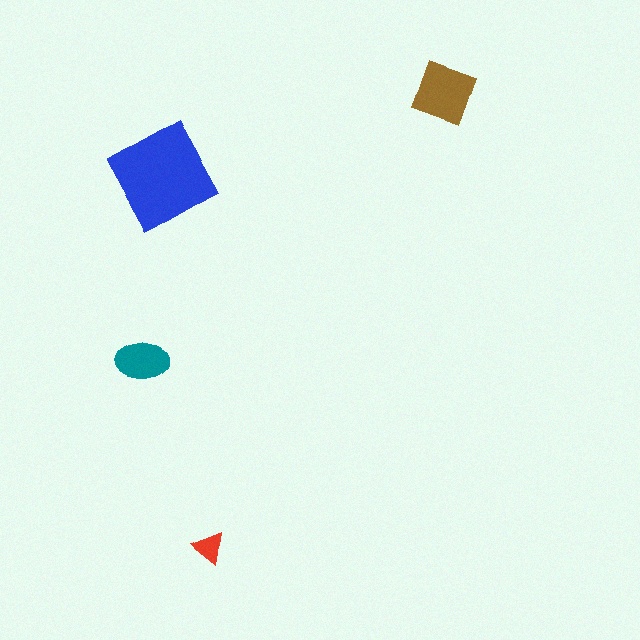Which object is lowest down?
The red triangle is bottommost.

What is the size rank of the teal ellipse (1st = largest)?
3rd.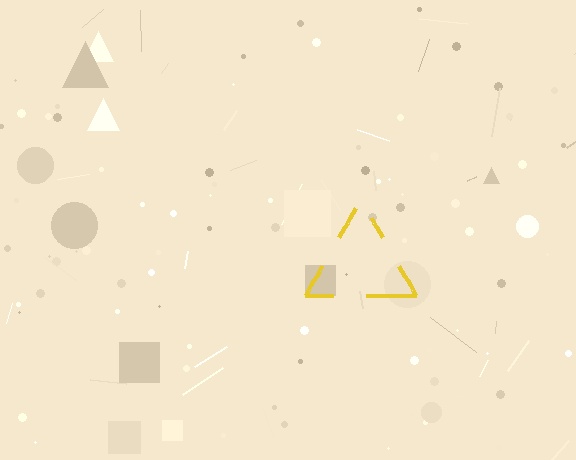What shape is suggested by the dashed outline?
The dashed outline suggests a triangle.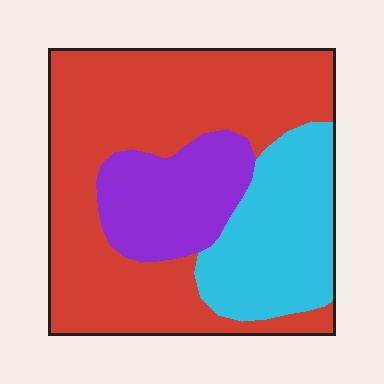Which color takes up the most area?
Red, at roughly 60%.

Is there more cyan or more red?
Red.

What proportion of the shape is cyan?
Cyan covers about 25% of the shape.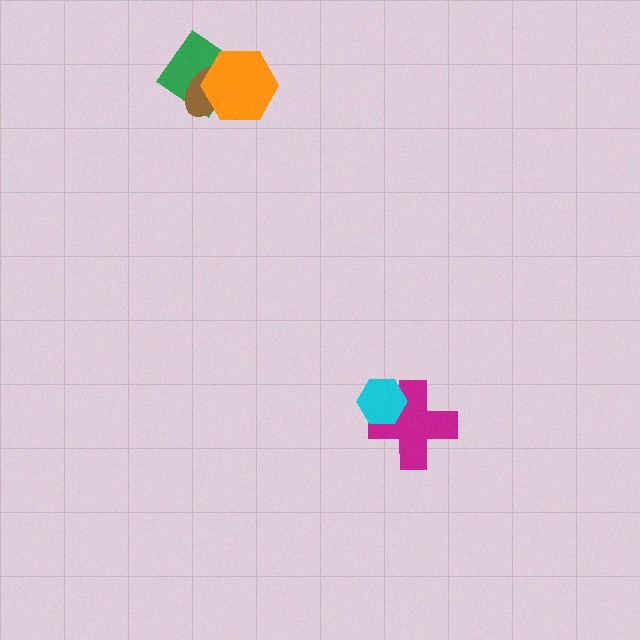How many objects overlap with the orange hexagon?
2 objects overlap with the orange hexagon.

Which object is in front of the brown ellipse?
The orange hexagon is in front of the brown ellipse.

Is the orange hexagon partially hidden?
No, no other shape covers it.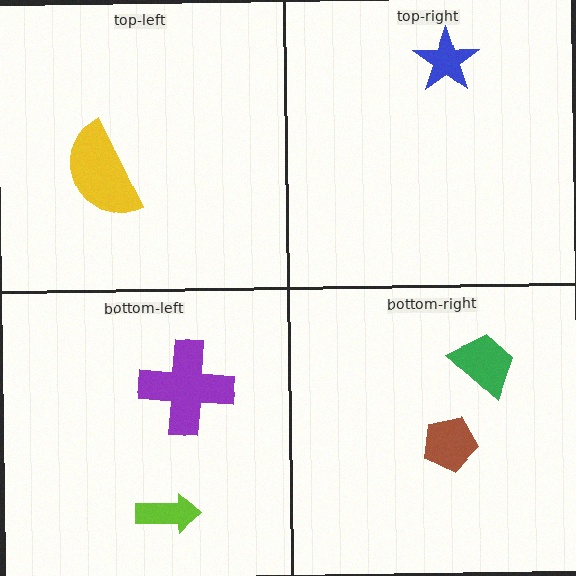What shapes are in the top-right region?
The blue star.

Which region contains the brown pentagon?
The bottom-right region.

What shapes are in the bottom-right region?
The brown pentagon, the green trapezoid.